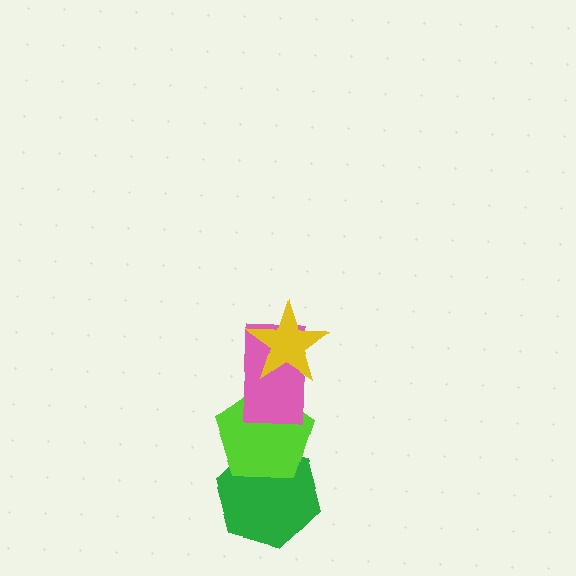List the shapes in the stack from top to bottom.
From top to bottom: the yellow star, the pink rectangle, the lime pentagon, the green hexagon.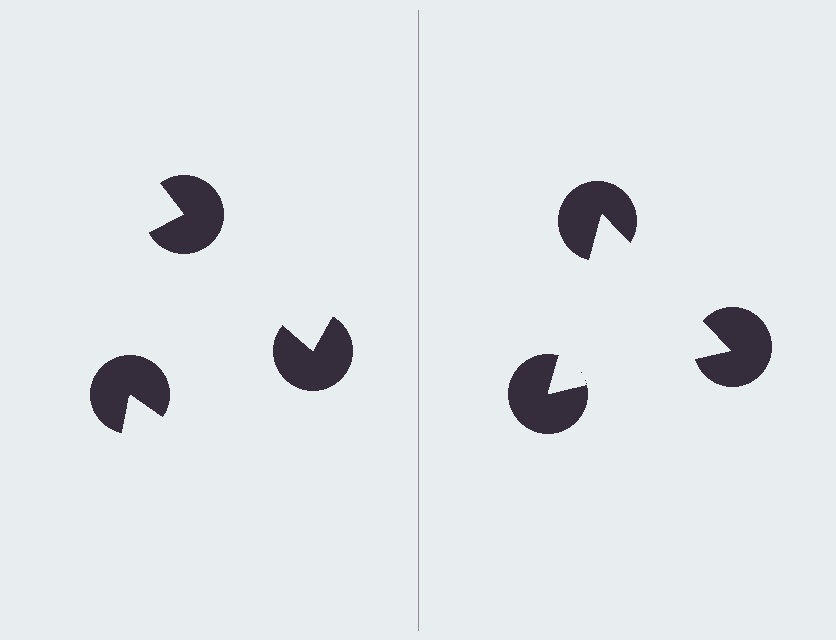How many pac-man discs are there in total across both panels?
6 — 3 on each side.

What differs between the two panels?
The pac-man discs are positioned identically on both sides; only the wedge orientations differ. On the right they align to a triangle; on the left they are misaligned.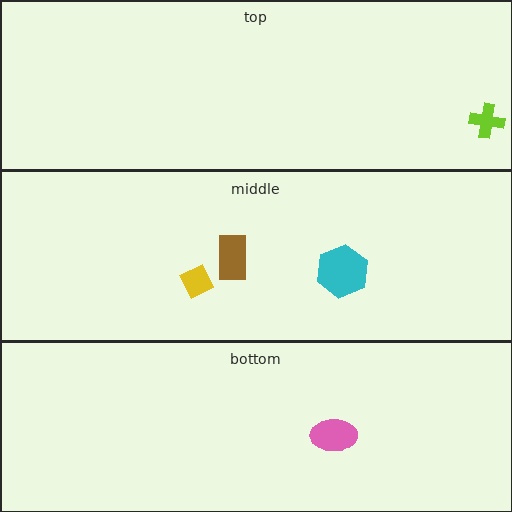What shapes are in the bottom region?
The pink ellipse.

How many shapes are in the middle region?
3.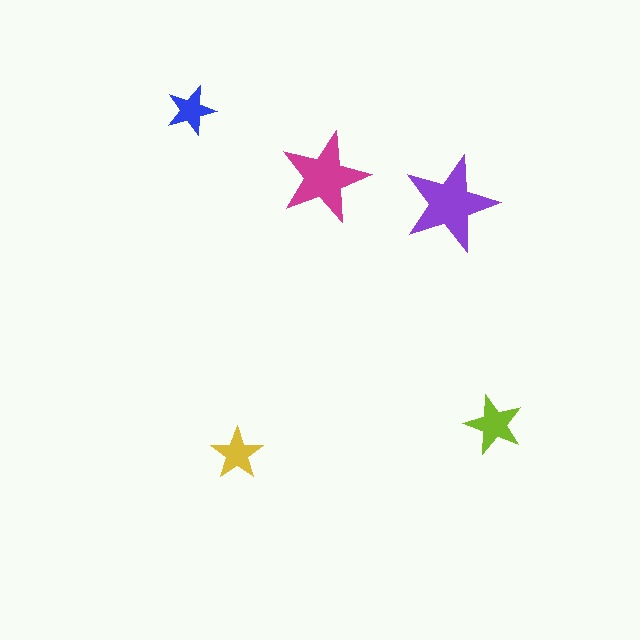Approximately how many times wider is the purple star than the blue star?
About 2 times wider.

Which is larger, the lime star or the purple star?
The purple one.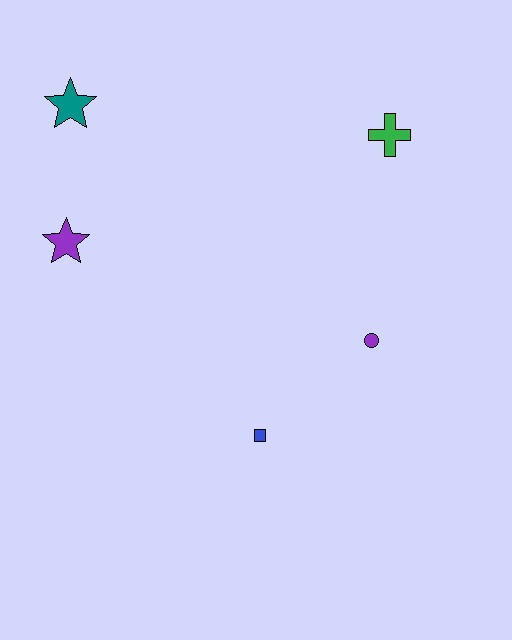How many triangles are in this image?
There are no triangles.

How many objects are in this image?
There are 5 objects.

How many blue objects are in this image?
There is 1 blue object.